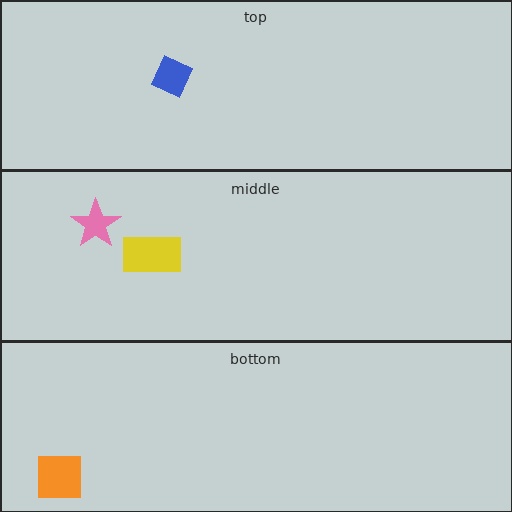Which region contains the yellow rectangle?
The middle region.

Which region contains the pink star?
The middle region.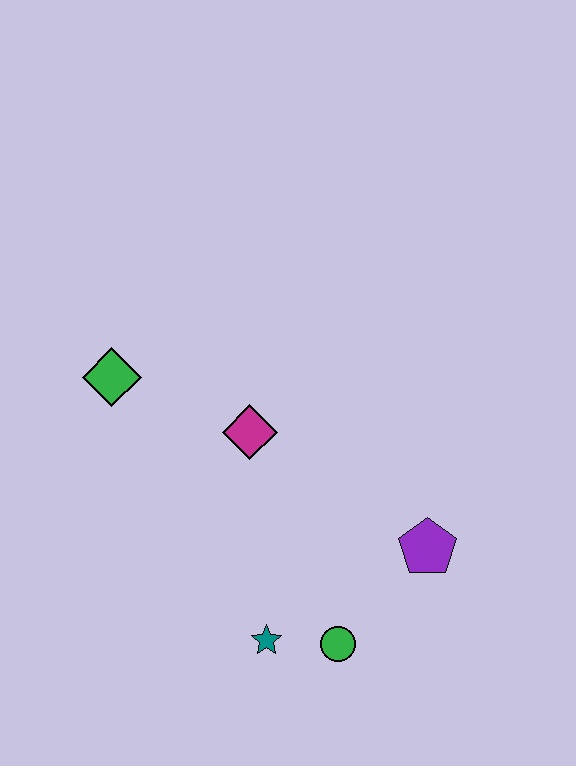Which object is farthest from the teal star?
The green diamond is farthest from the teal star.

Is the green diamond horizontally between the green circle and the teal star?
No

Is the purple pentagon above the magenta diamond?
No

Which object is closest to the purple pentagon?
The green circle is closest to the purple pentagon.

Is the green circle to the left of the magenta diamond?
No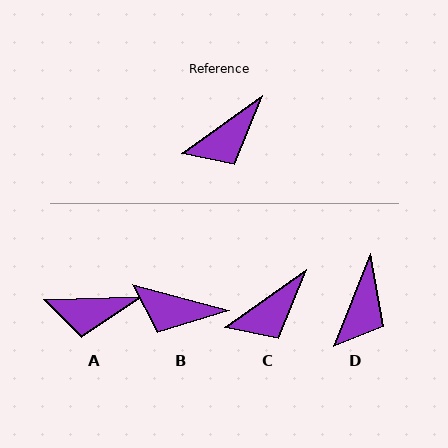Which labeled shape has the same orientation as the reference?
C.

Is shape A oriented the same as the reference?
No, it is off by about 34 degrees.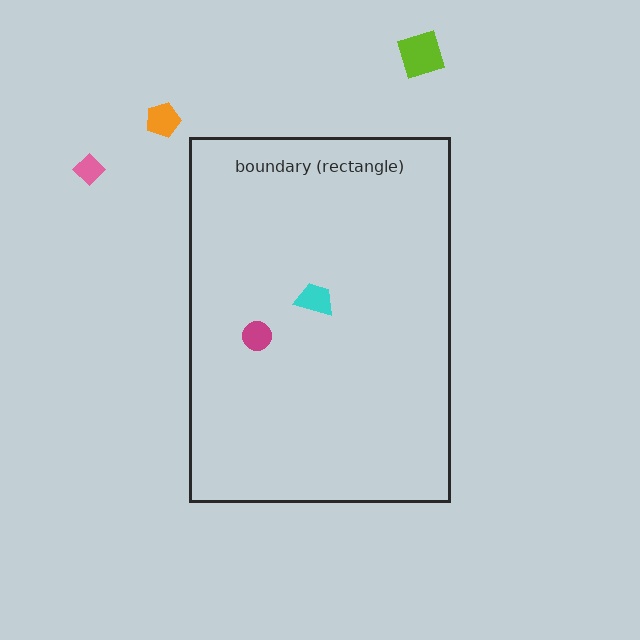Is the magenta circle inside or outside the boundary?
Inside.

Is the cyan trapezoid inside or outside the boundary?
Inside.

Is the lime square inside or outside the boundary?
Outside.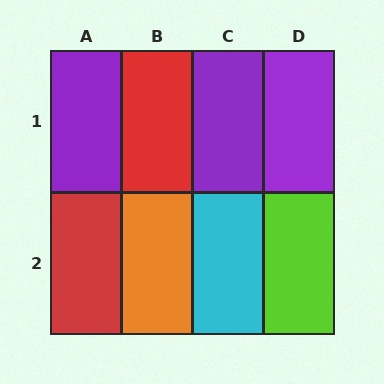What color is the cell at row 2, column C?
Cyan.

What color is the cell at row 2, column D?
Lime.